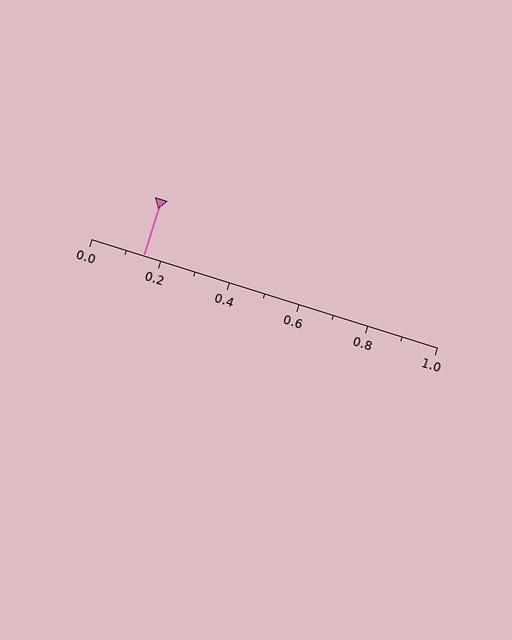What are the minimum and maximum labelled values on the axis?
The axis runs from 0.0 to 1.0.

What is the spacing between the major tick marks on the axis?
The major ticks are spaced 0.2 apart.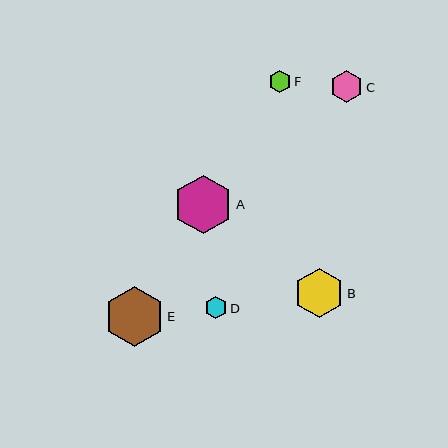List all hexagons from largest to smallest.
From largest to smallest: E, A, B, C, F, D.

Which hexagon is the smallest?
Hexagon D is the smallest with a size of approximately 22 pixels.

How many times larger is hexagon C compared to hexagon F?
Hexagon C is approximately 1.4 times the size of hexagon F.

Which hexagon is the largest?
Hexagon E is the largest with a size of approximately 60 pixels.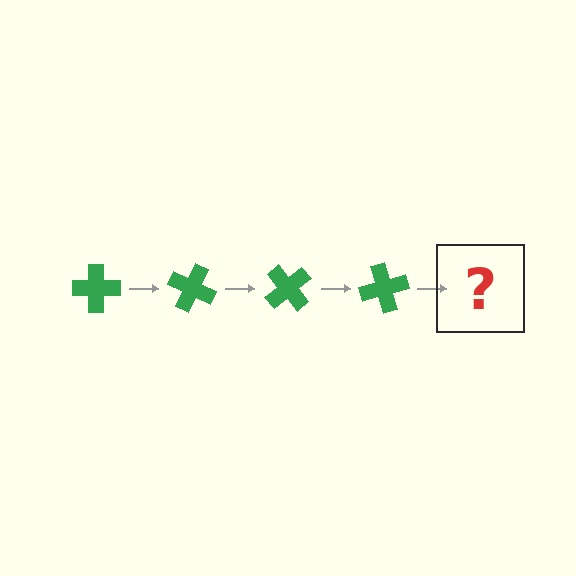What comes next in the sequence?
The next element should be a green cross rotated 100 degrees.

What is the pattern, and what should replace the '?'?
The pattern is that the cross rotates 25 degrees each step. The '?' should be a green cross rotated 100 degrees.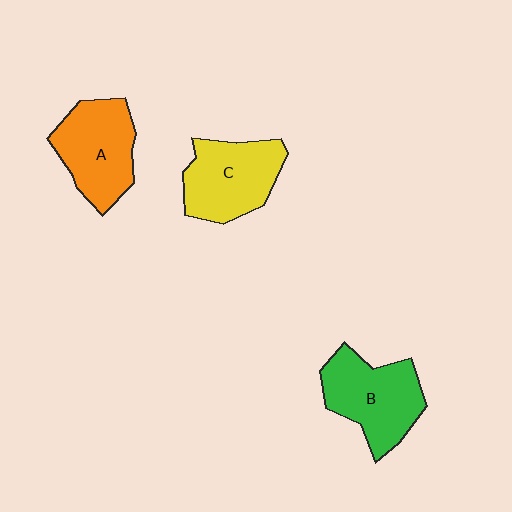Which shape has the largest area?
Shape B (green).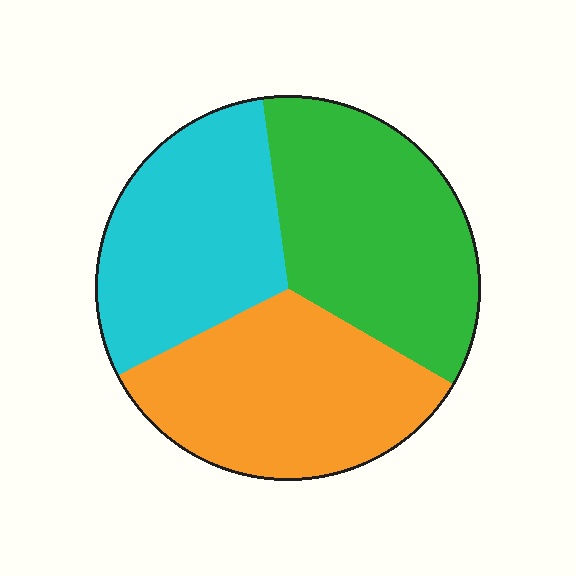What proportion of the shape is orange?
Orange takes up about one third (1/3) of the shape.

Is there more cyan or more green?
Green.